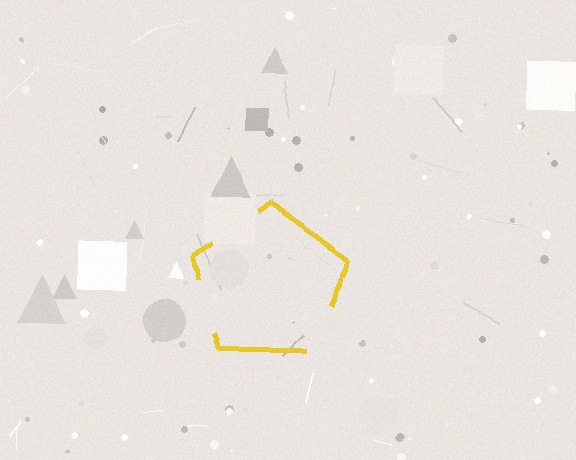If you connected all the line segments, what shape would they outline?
They would outline a pentagon.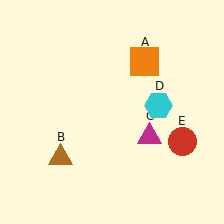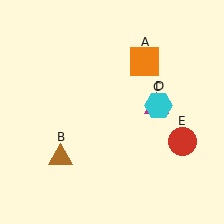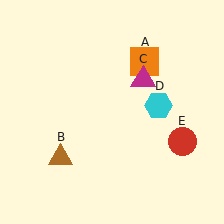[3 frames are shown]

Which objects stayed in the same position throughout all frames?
Orange square (object A) and brown triangle (object B) and cyan hexagon (object D) and red circle (object E) remained stationary.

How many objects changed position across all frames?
1 object changed position: magenta triangle (object C).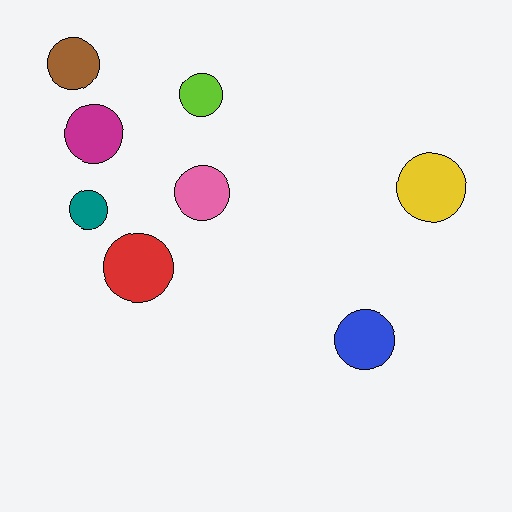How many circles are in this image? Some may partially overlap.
There are 8 circles.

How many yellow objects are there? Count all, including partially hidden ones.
There is 1 yellow object.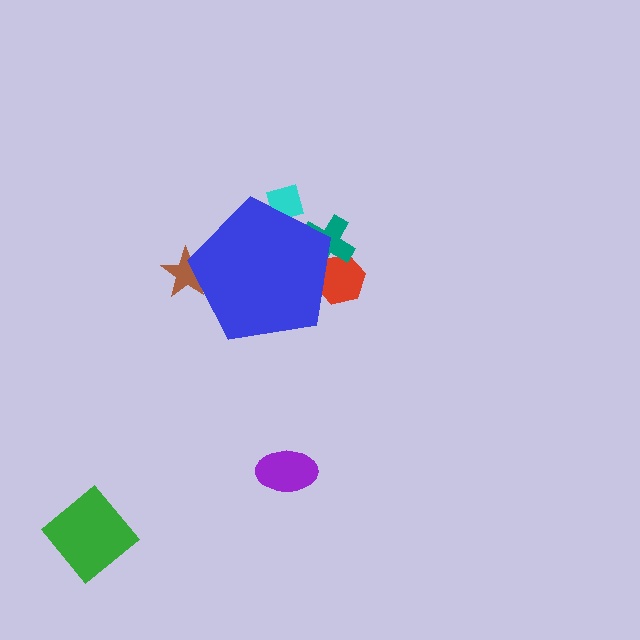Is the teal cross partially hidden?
Yes, the teal cross is partially hidden behind the blue pentagon.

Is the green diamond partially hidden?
No, the green diamond is fully visible.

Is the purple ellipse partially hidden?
No, the purple ellipse is fully visible.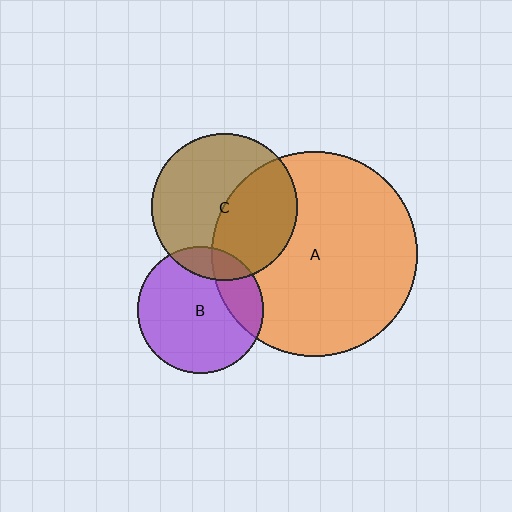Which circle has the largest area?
Circle A (orange).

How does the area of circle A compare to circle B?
Approximately 2.7 times.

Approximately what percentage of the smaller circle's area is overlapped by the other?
Approximately 15%.